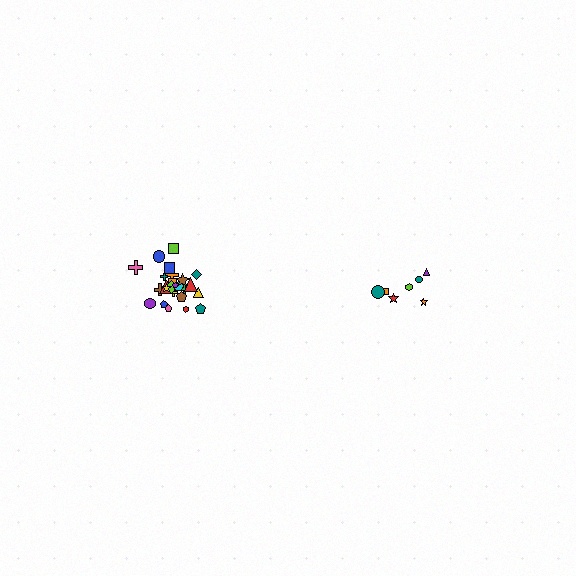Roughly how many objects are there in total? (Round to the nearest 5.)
Roughly 30 objects in total.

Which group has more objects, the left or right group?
The left group.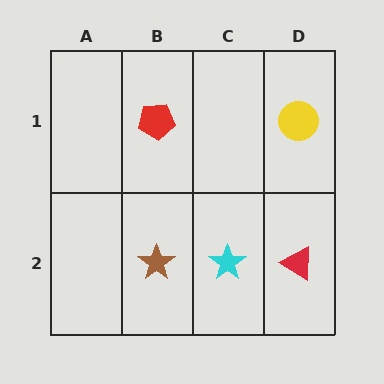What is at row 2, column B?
A brown star.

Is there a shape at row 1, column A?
No, that cell is empty.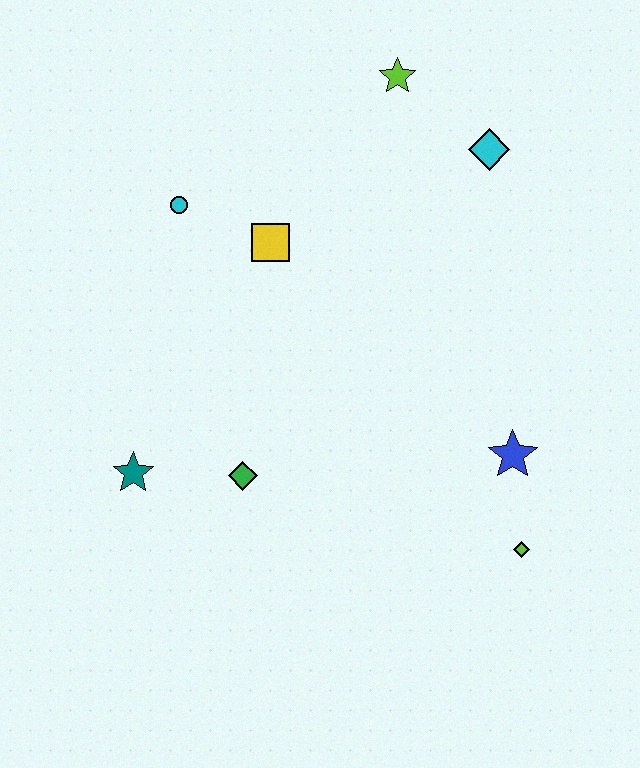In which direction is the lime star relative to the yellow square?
The lime star is above the yellow square.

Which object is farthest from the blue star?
The cyan circle is farthest from the blue star.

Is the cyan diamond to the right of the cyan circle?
Yes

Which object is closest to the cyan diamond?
The lime star is closest to the cyan diamond.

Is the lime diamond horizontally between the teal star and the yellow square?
No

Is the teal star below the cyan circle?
Yes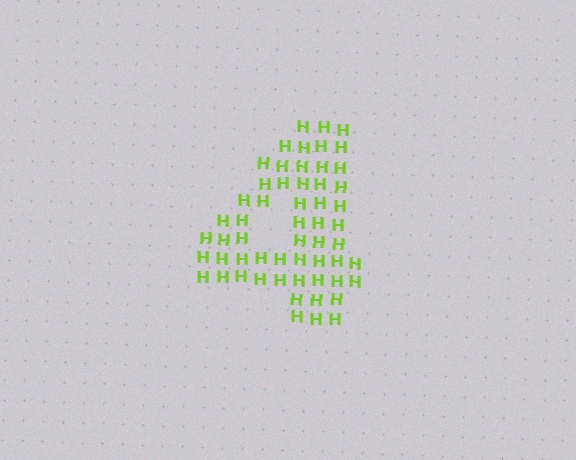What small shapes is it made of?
It is made of small letter H's.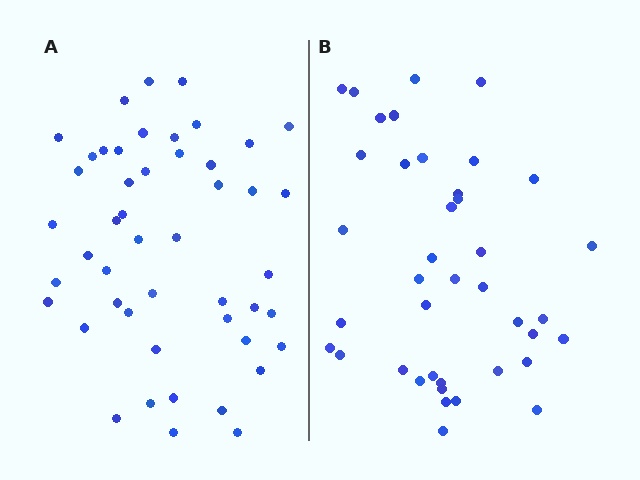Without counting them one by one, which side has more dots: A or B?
Region A (the left region) has more dots.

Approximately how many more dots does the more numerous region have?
Region A has roughly 8 or so more dots than region B.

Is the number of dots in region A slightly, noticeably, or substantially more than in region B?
Region A has only slightly more — the two regions are fairly close. The ratio is roughly 1.2 to 1.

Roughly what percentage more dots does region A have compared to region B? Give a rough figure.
About 20% more.